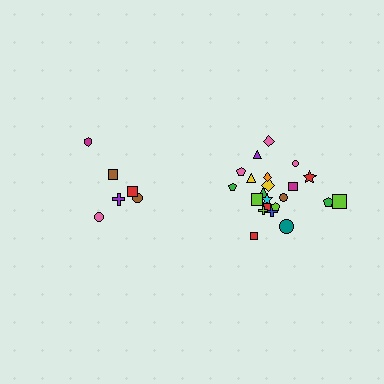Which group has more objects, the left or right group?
The right group.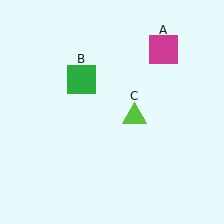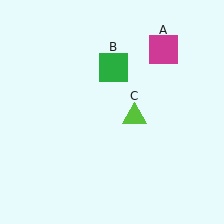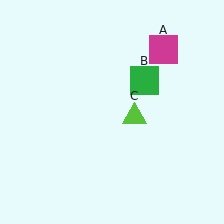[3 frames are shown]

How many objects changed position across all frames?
1 object changed position: green square (object B).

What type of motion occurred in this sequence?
The green square (object B) rotated clockwise around the center of the scene.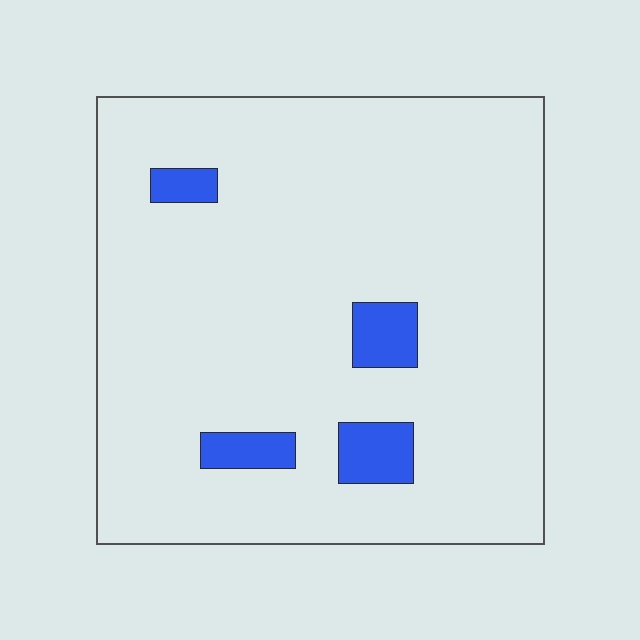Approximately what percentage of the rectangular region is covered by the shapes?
Approximately 5%.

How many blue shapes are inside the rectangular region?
4.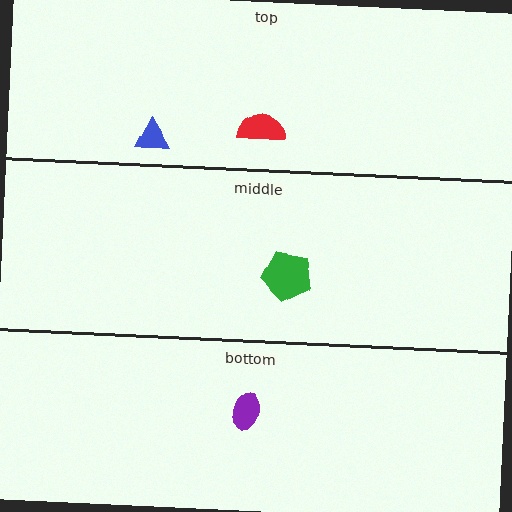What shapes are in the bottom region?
The purple ellipse.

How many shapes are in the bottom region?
1.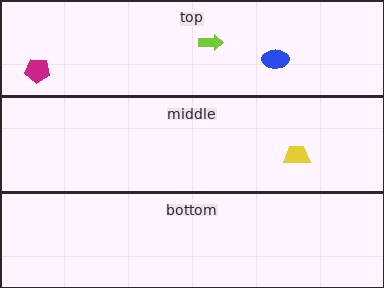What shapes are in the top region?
The lime arrow, the blue ellipse, the magenta pentagon.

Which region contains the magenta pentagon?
The top region.